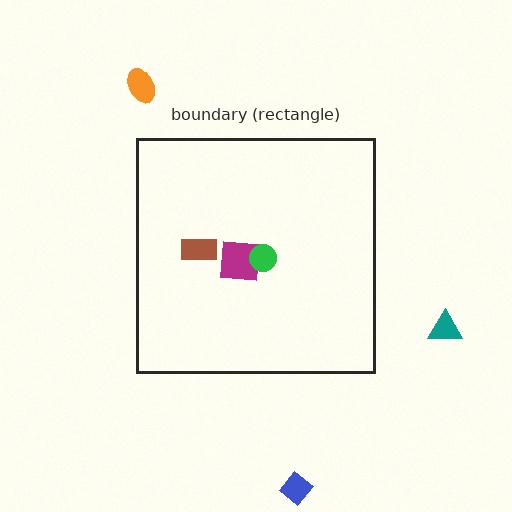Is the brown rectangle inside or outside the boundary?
Inside.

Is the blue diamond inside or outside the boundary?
Outside.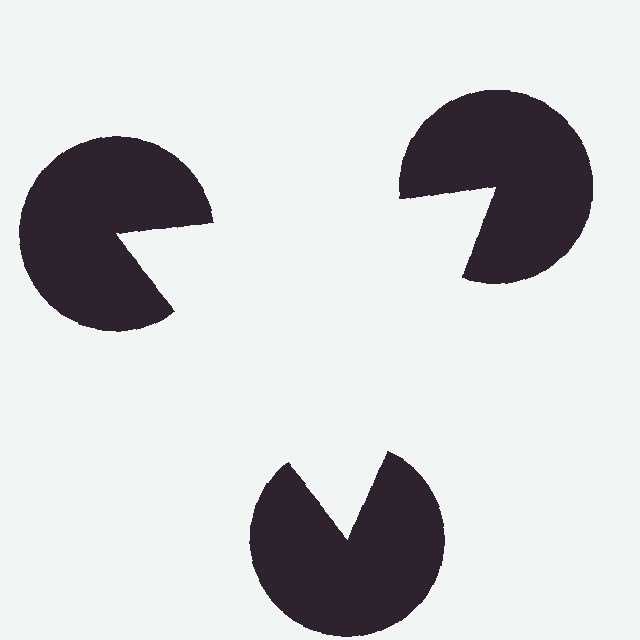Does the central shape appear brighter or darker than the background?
It typically appears slightly brighter than the background, even though no actual brightness change is drawn.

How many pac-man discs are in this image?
There are 3 — one at each vertex of the illusory triangle.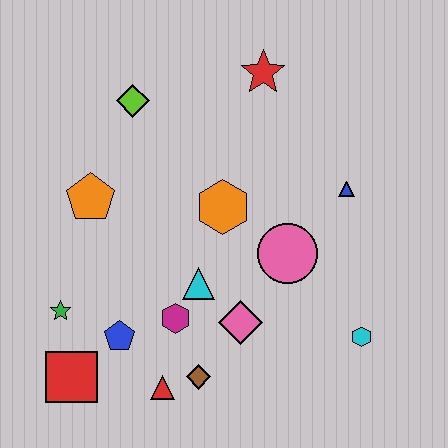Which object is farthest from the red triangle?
The red star is farthest from the red triangle.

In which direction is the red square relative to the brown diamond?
The red square is to the left of the brown diamond.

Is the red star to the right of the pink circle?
No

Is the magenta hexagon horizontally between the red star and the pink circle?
No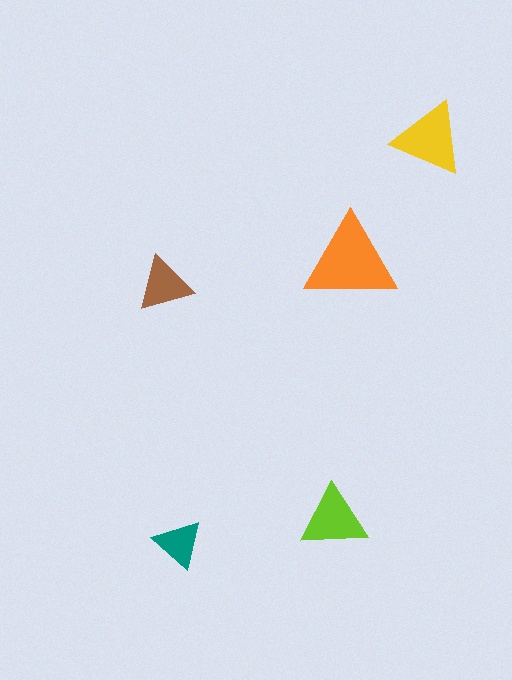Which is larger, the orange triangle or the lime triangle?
The orange one.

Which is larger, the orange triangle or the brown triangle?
The orange one.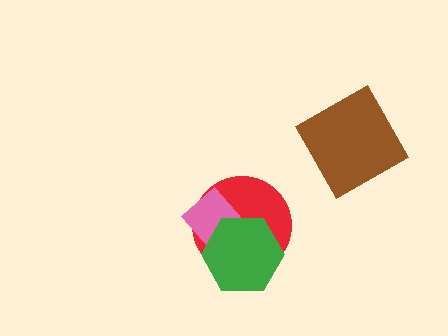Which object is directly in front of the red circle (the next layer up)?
The pink diamond is directly in front of the red circle.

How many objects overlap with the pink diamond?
2 objects overlap with the pink diamond.